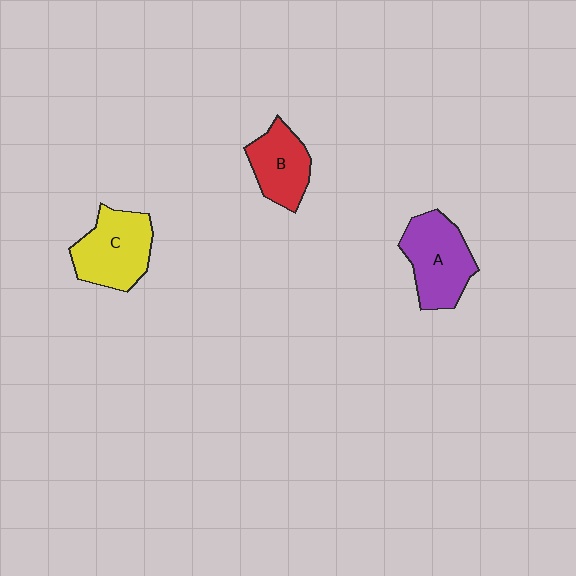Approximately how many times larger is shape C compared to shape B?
Approximately 1.3 times.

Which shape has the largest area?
Shape A (purple).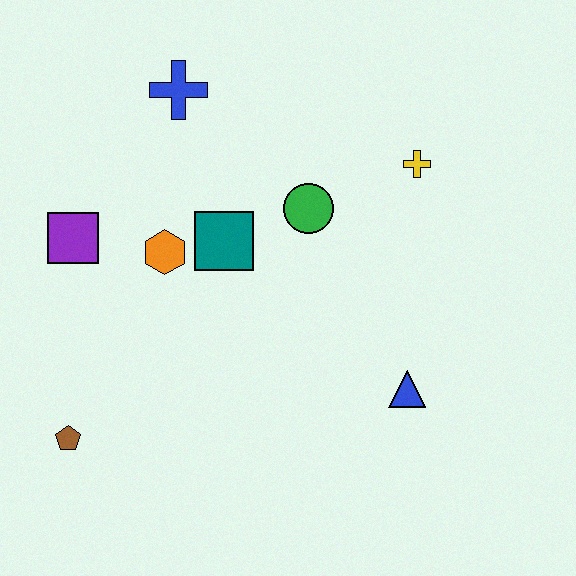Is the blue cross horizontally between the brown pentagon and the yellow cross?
Yes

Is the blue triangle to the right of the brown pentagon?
Yes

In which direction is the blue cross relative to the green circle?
The blue cross is to the left of the green circle.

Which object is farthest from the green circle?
The brown pentagon is farthest from the green circle.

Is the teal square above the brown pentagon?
Yes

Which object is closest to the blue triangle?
The green circle is closest to the blue triangle.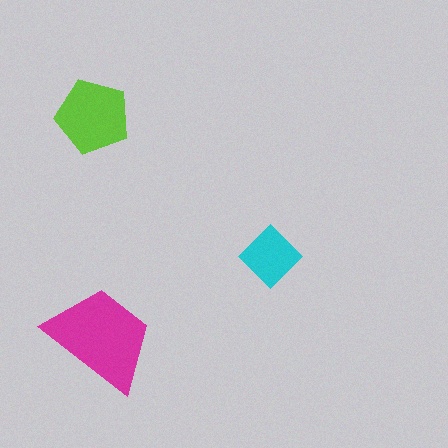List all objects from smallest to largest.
The cyan diamond, the lime pentagon, the magenta trapezoid.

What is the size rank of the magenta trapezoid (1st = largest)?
1st.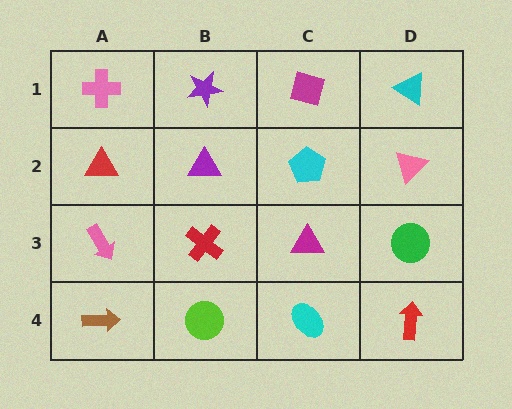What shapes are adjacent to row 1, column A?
A red triangle (row 2, column A), a purple star (row 1, column B).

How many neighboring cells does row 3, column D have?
3.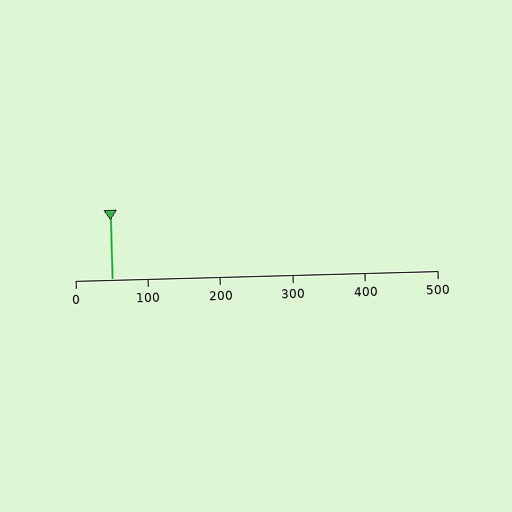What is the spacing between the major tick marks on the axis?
The major ticks are spaced 100 apart.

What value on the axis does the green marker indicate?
The marker indicates approximately 50.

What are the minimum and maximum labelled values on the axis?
The axis runs from 0 to 500.